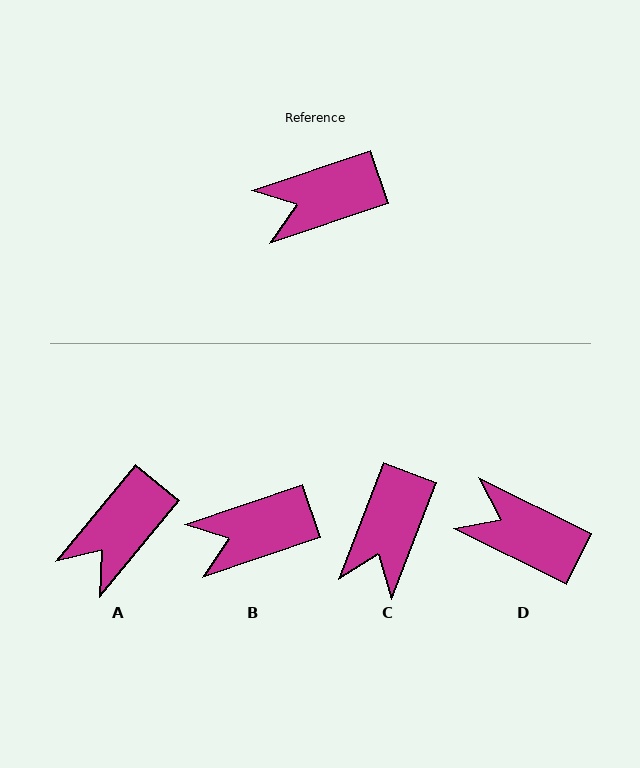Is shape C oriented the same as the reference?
No, it is off by about 51 degrees.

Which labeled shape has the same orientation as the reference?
B.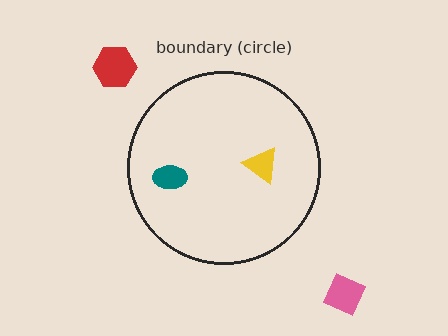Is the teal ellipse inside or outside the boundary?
Inside.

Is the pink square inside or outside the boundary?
Outside.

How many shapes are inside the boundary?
2 inside, 2 outside.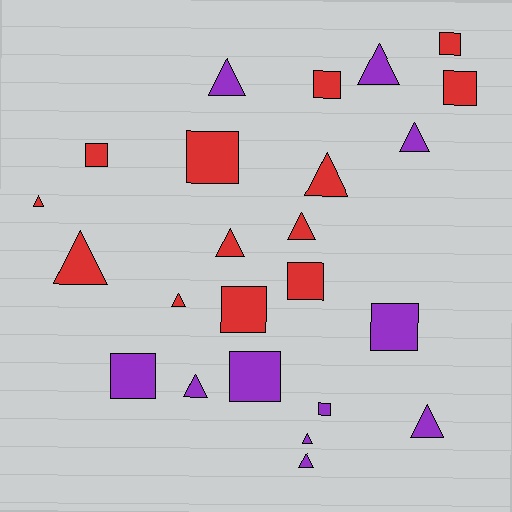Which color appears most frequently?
Red, with 13 objects.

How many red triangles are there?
There are 6 red triangles.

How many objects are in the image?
There are 24 objects.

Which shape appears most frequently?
Triangle, with 13 objects.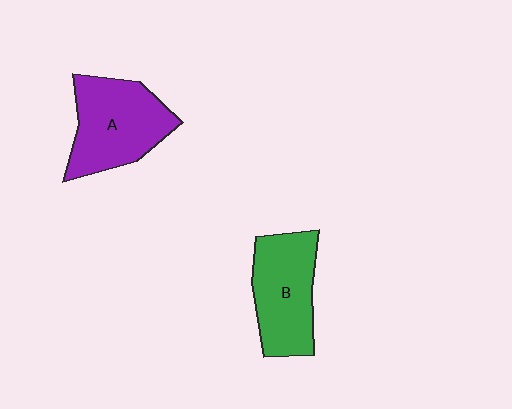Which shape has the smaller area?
Shape B (green).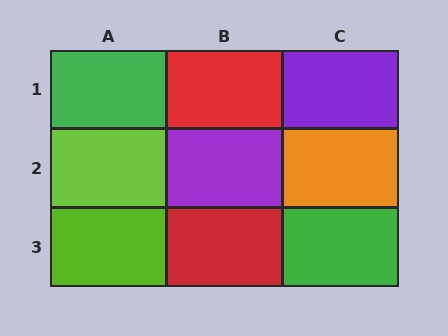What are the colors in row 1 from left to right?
Green, red, purple.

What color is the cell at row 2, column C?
Orange.